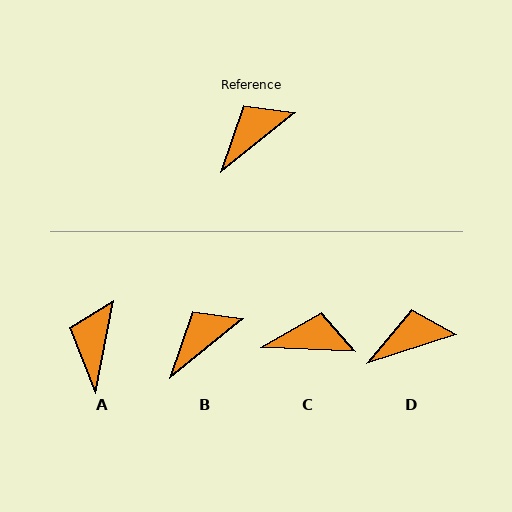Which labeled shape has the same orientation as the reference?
B.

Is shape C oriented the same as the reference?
No, it is off by about 41 degrees.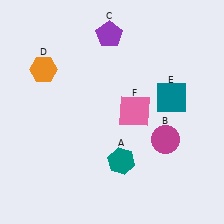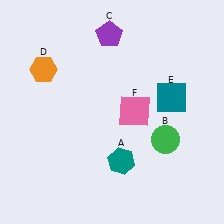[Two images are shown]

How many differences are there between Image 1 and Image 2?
There is 1 difference between the two images.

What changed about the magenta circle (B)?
In Image 1, B is magenta. In Image 2, it changed to green.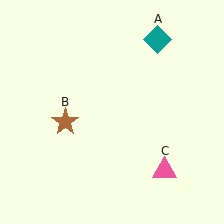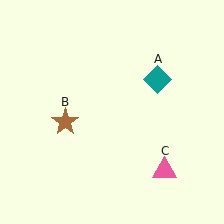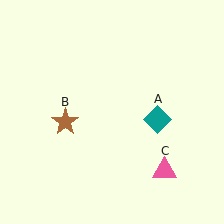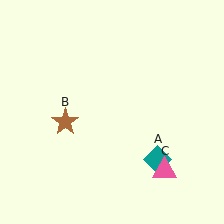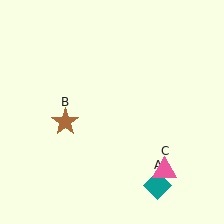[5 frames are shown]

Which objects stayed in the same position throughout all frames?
Brown star (object B) and pink triangle (object C) remained stationary.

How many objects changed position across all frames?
1 object changed position: teal diamond (object A).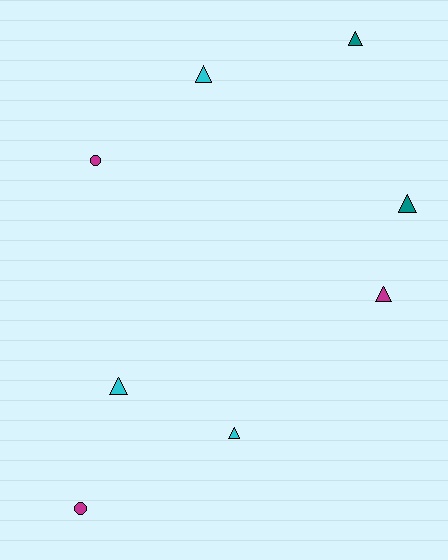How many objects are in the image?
There are 8 objects.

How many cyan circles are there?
There are no cyan circles.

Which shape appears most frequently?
Triangle, with 6 objects.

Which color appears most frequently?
Cyan, with 3 objects.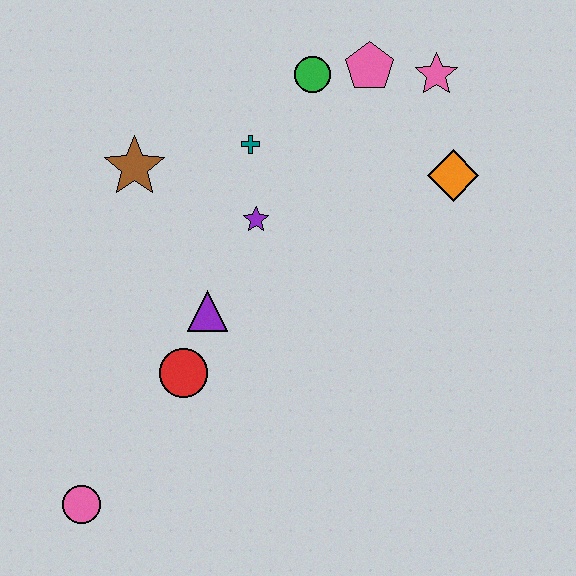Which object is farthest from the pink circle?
The pink star is farthest from the pink circle.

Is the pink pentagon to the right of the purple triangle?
Yes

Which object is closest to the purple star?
The teal cross is closest to the purple star.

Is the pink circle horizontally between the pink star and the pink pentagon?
No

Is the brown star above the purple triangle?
Yes